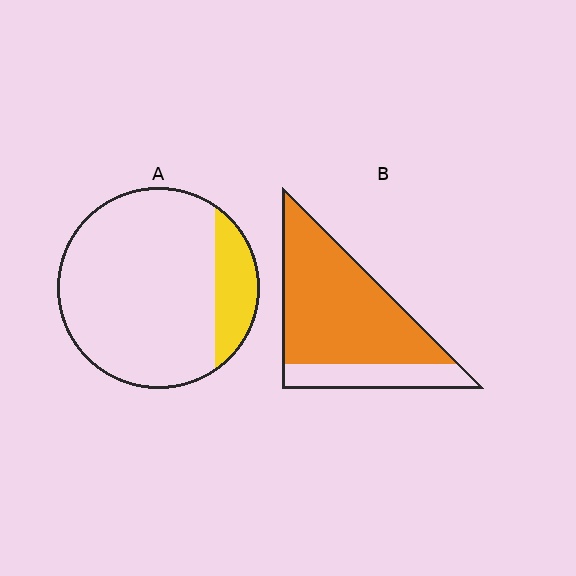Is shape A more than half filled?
No.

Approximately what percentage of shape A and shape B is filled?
A is approximately 15% and B is approximately 75%.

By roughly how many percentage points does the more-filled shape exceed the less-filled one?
By roughly 60 percentage points (B over A).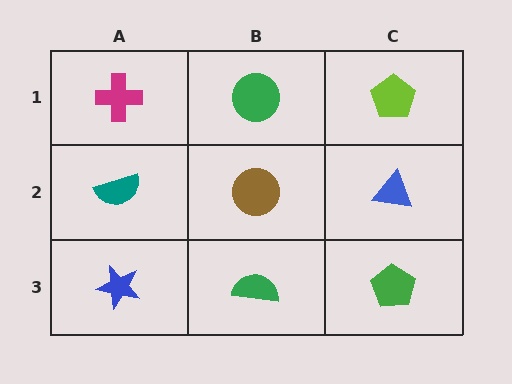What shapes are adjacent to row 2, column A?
A magenta cross (row 1, column A), a blue star (row 3, column A), a brown circle (row 2, column B).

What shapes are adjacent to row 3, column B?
A brown circle (row 2, column B), a blue star (row 3, column A), a green pentagon (row 3, column C).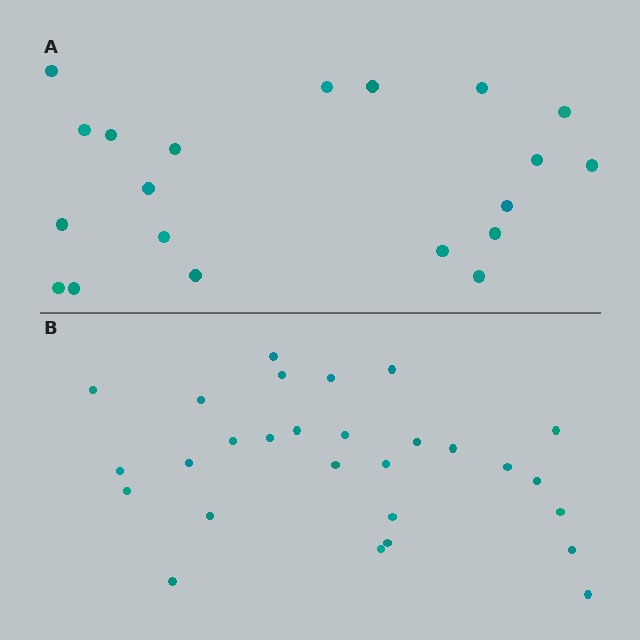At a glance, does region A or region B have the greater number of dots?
Region B (the bottom region) has more dots.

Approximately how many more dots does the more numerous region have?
Region B has roughly 8 or so more dots than region A.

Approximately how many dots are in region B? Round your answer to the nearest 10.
About 30 dots. (The exact count is 28, which rounds to 30.)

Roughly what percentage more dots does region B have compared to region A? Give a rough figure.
About 40% more.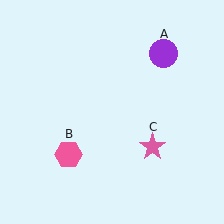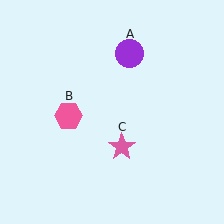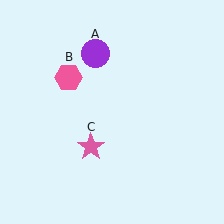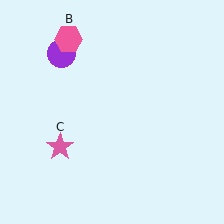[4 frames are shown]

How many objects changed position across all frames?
3 objects changed position: purple circle (object A), pink hexagon (object B), pink star (object C).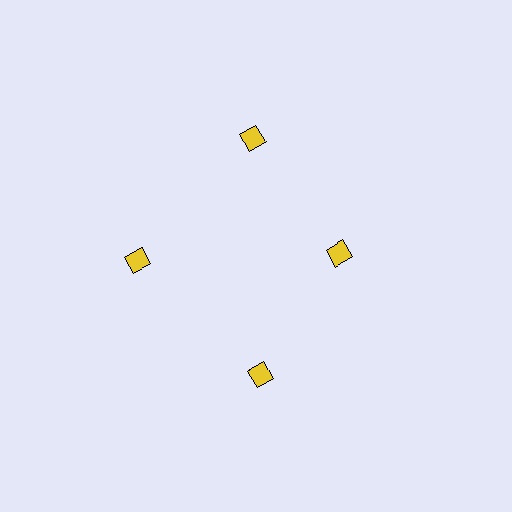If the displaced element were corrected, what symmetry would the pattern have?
It would have 4-fold rotational symmetry — the pattern would map onto itself every 90 degrees.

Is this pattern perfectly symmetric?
No. The 4 yellow diamonds are arranged in a ring, but one element near the 3 o'clock position is pulled inward toward the center, breaking the 4-fold rotational symmetry.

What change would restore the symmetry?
The symmetry would be restored by moving it outward, back onto the ring so that all 4 diamonds sit at equal angles and equal distance from the center.